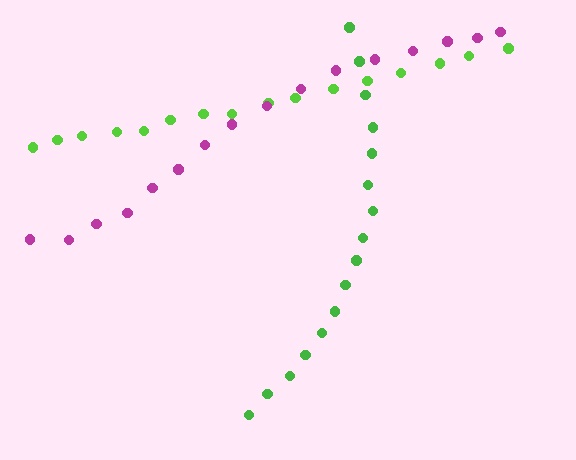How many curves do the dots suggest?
There are 3 distinct paths.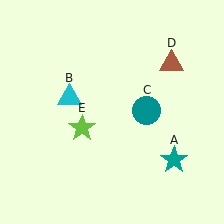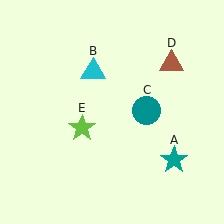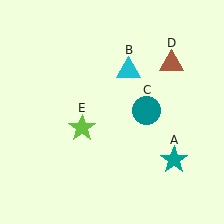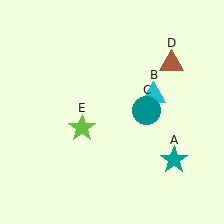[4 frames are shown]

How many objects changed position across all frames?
1 object changed position: cyan triangle (object B).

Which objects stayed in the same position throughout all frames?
Teal star (object A) and teal circle (object C) and brown triangle (object D) and lime star (object E) remained stationary.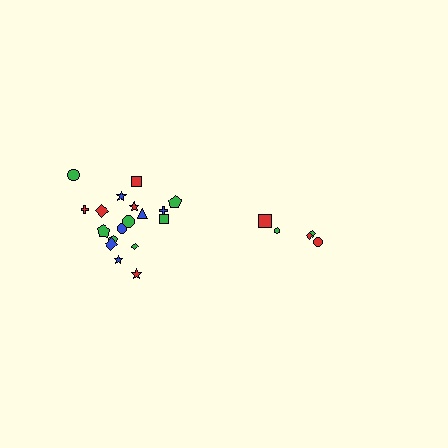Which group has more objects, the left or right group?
The left group.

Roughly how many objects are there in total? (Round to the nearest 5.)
Roughly 25 objects in total.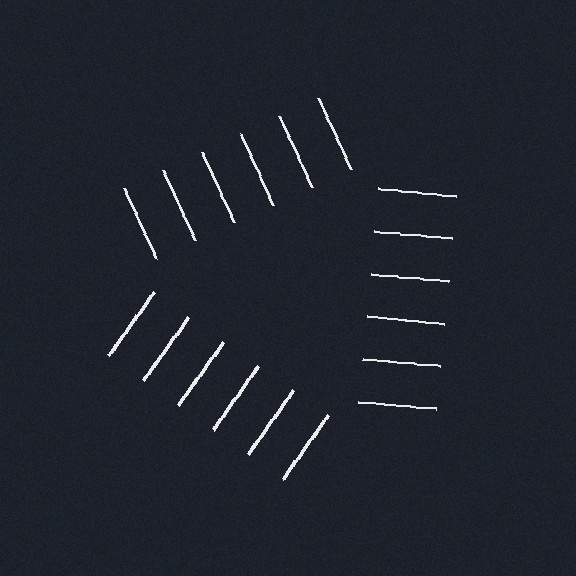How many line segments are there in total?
18 — 6 along each of the 3 edges.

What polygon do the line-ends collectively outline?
An illusory triangle — the line segments terminate on its edges but no continuous stroke is drawn.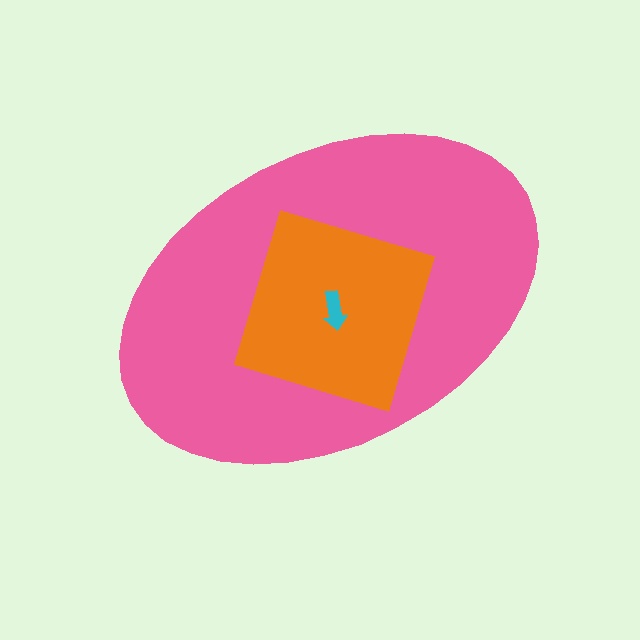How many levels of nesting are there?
3.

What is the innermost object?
The cyan arrow.